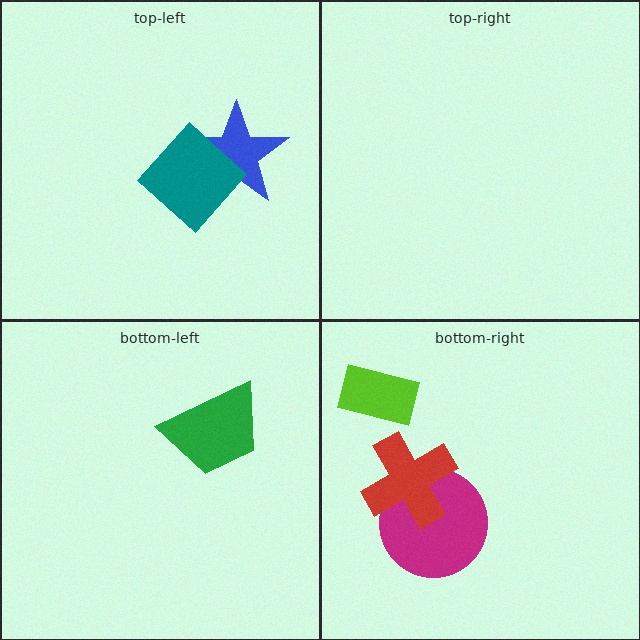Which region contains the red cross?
The bottom-right region.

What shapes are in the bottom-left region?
The green trapezoid.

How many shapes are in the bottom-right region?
3.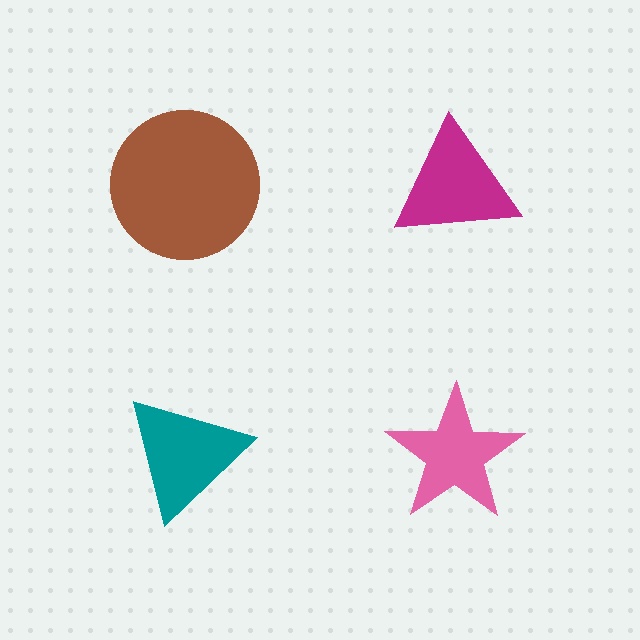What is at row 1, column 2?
A magenta triangle.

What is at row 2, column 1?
A teal triangle.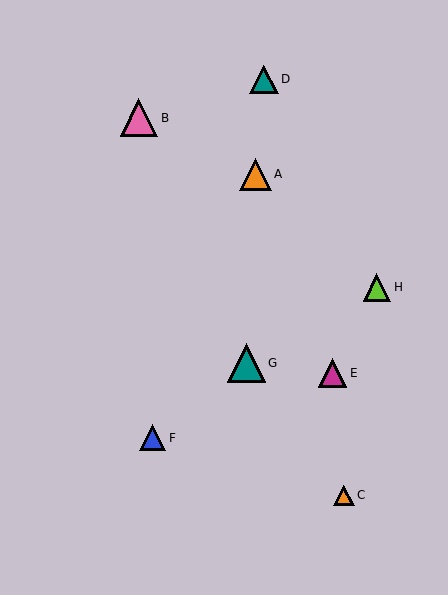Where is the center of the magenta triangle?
The center of the magenta triangle is at (333, 373).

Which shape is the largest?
The teal triangle (labeled G) is the largest.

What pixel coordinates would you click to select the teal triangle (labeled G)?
Click at (246, 363) to select the teal triangle G.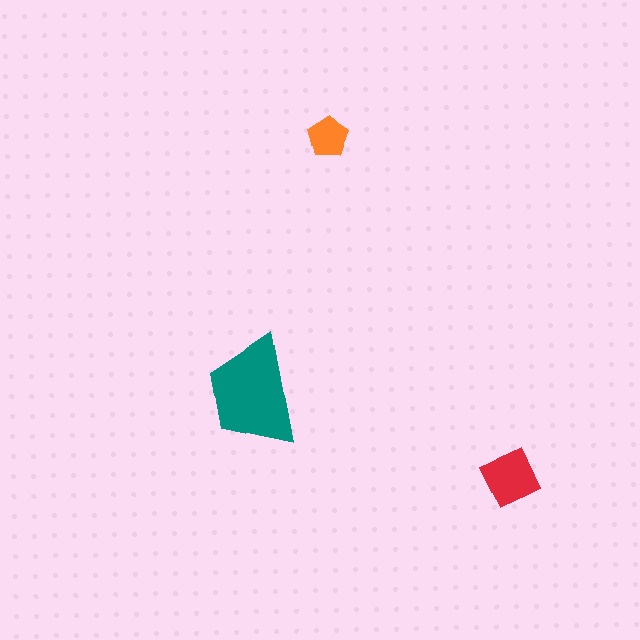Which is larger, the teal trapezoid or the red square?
The teal trapezoid.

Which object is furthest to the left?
The teal trapezoid is leftmost.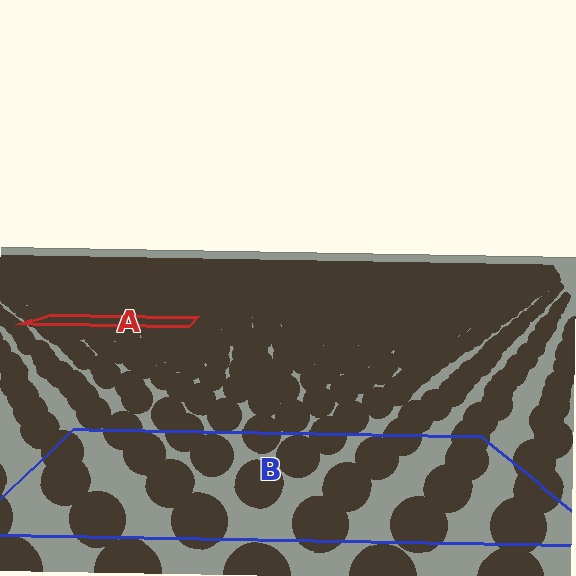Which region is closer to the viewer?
Region B is closer. The texture elements there are larger and more spread out.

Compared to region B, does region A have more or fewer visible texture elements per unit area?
Region A has more texture elements per unit area — they are packed more densely because it is farther away.